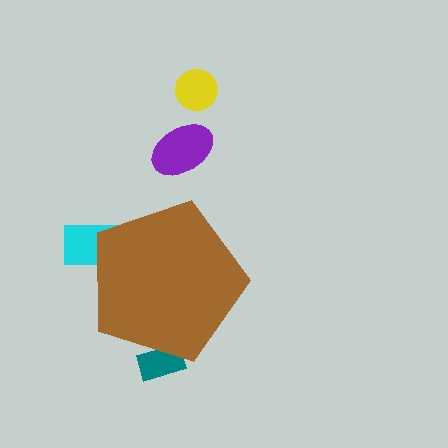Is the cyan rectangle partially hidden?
Yes, the cyan rectangle is partially hidden behind the brown pentagon.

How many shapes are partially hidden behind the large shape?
2 shapes are partially hidden.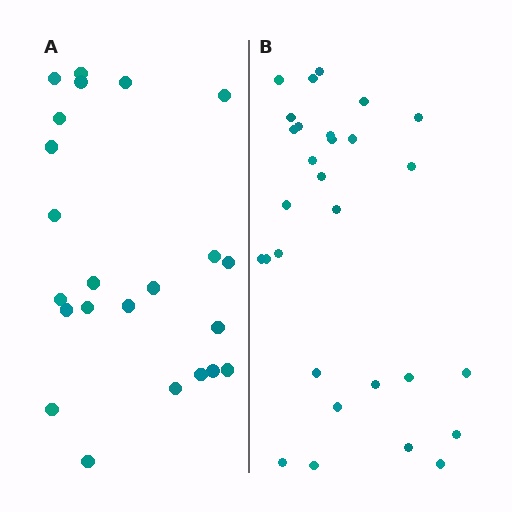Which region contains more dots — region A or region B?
Region B (the right region) has more dots.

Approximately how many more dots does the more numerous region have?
Region B has about 6 more dots than region A.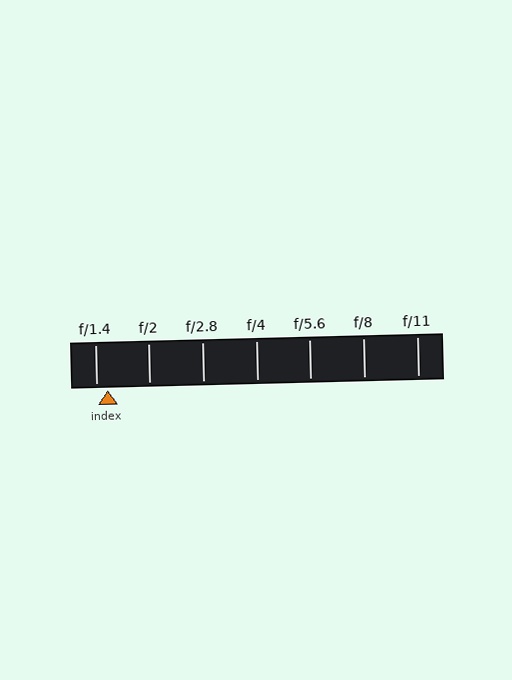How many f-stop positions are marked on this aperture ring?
There are 7 f-stop positions marked.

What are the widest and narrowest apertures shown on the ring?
The widest aperture shown is f/1.4 and the narrowest is f/11.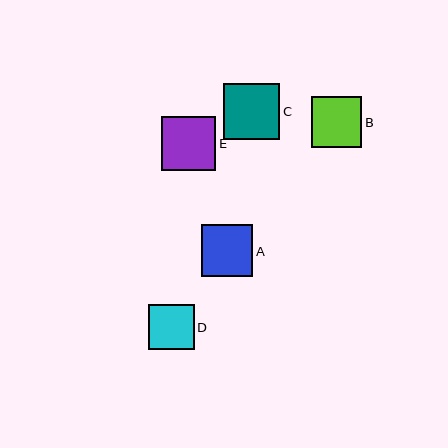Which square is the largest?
Square C is the largest with a size of approximately 56 pixels.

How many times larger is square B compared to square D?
Square B is approximately 1.1 times the size of square D.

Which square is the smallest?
Square D is the smallest with a size of approximately 45 pixels.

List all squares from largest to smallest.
From largest to smallest: C, E, A, B, D.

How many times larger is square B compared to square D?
Square B is approximately 1.1 times the size of square D.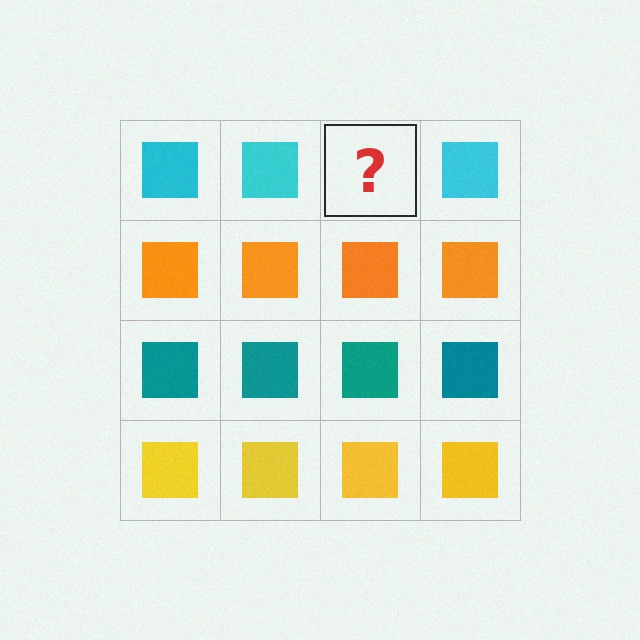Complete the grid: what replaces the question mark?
The question mark should be replaced with a cyan square.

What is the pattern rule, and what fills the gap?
The rule is that each row has a consistent color. The gap should be filled with a cyan square.